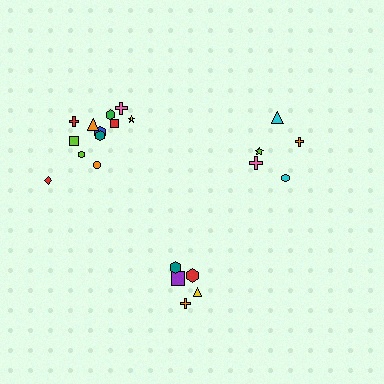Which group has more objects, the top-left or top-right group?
The top-left group.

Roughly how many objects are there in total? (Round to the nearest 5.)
Roughly 20 objects in total.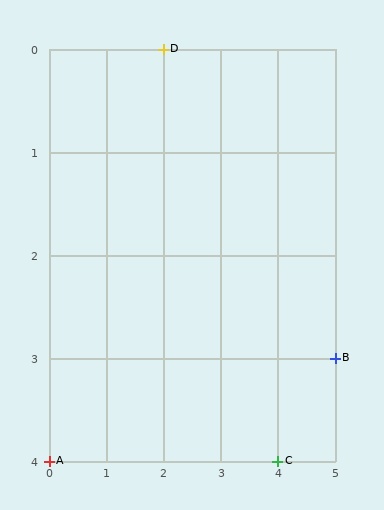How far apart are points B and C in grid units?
Points B and C are 1 column and 1 row apart (about 1.4 grid units diagonally).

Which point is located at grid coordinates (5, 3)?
Point B is at (5, 3).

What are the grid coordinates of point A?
Point A is at grid coordinates (0, 4).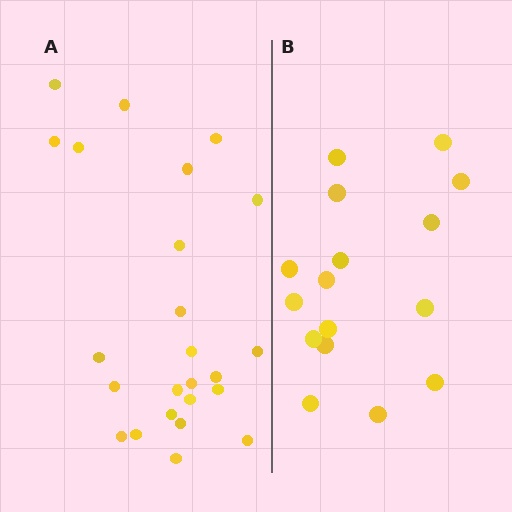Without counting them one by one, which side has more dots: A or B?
Region A (the left region) has more dots.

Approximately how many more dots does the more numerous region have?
Region A has roughly 8 or so more dots than region B.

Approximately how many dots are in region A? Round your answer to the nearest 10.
About 20 dots. (The exact count is 24, which rounds to 20.)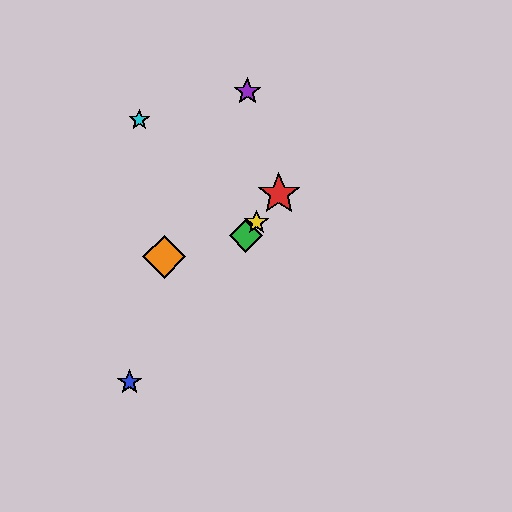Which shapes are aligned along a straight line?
The red star, the blue star, the green diamond, the yellow star are aligned along a straight line.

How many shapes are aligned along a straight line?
4 shapes (the red star, the blue star, the green diamond, the yellow star) are aligned along a straight line.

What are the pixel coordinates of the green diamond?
The green diamond is at (246, 236).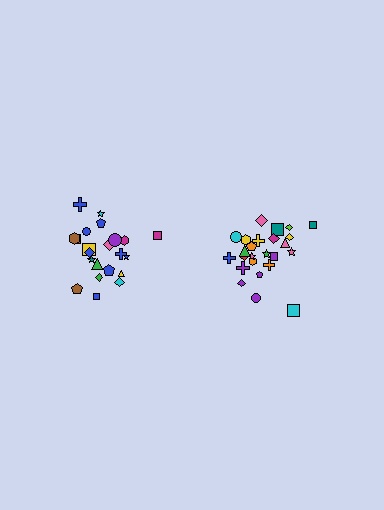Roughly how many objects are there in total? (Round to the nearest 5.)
Roughly 45 objects in total.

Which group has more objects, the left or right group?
The right group.